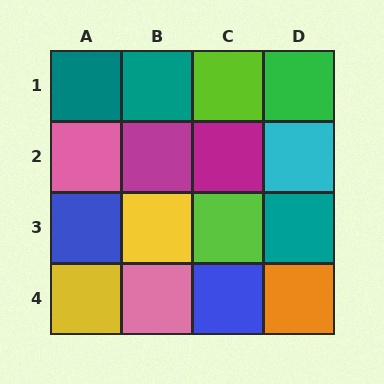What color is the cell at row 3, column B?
Yellow.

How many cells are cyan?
1 cell is cyan.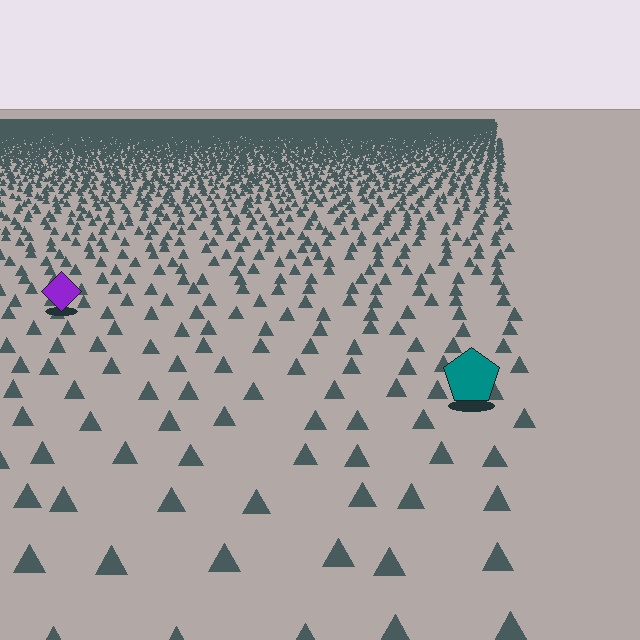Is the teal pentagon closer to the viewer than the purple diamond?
Yes. The teal pentagon is closer — you can tell from the texture gradient: the ground texture is coarser near it.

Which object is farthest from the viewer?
The purple diamond is farthest from the viewer. It appears smaller and the ground texture around it is denser.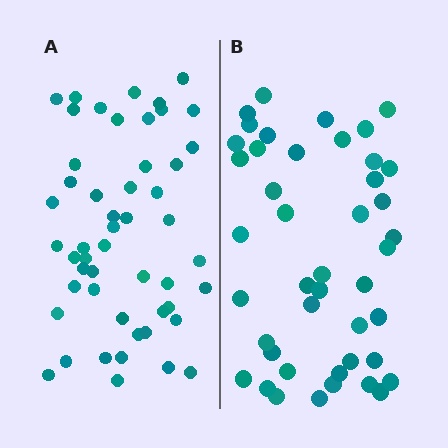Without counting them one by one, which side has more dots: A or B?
Region A (the left region) has more dots.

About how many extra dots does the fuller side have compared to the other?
Region A has roughly 8 or so more dots than region B.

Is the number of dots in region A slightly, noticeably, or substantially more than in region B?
Region A has only slightly more — the two regions are fairly close. The ratio is roughly 1.2 to 1.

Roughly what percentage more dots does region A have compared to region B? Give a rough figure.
About 15% more.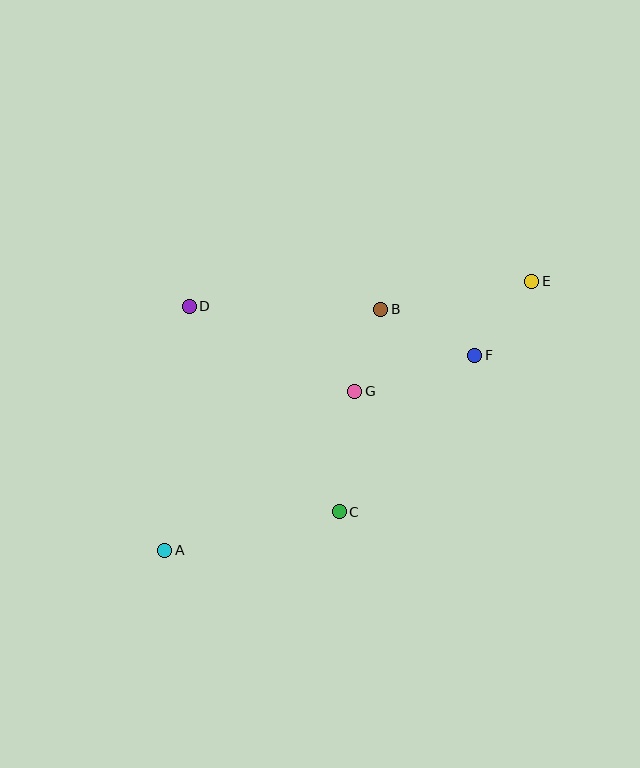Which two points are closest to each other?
Points B and G are closest to each other.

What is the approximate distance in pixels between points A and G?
The distance between A and G is approximately 248 pixels.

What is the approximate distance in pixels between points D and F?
The distance between D and F is approximately 290 pixels.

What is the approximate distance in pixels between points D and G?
The distance between D and G is approximately 186 pixels.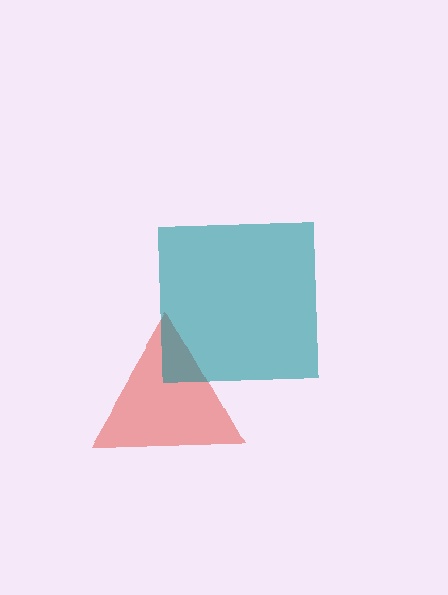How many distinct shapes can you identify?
There are 2 distinct shapes: a red triangle, a teal square.